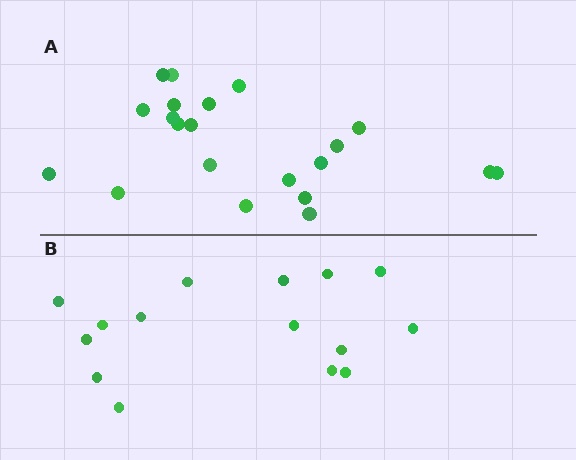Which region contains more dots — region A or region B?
Region A (the top region) has more dots.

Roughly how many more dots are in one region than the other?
Region A has about 6 more dots than region B.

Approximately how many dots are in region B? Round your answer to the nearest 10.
About 20 dots. (The exact count is 15, which rounds to 20.)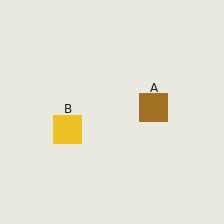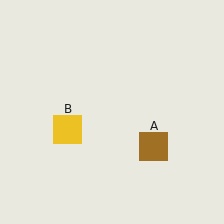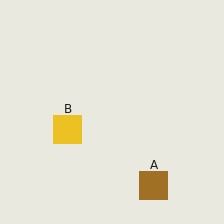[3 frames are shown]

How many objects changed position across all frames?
1 object changed position: brown square (object A).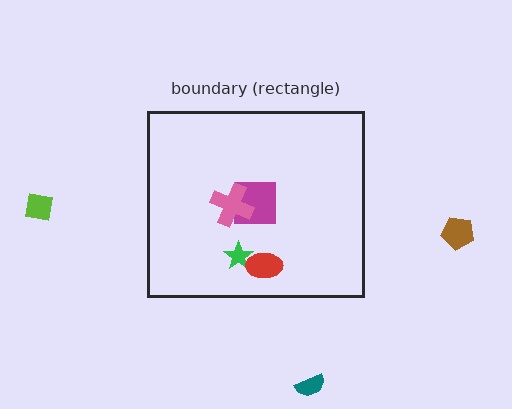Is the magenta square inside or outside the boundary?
Inside.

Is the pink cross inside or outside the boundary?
Inside.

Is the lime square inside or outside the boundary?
Outside.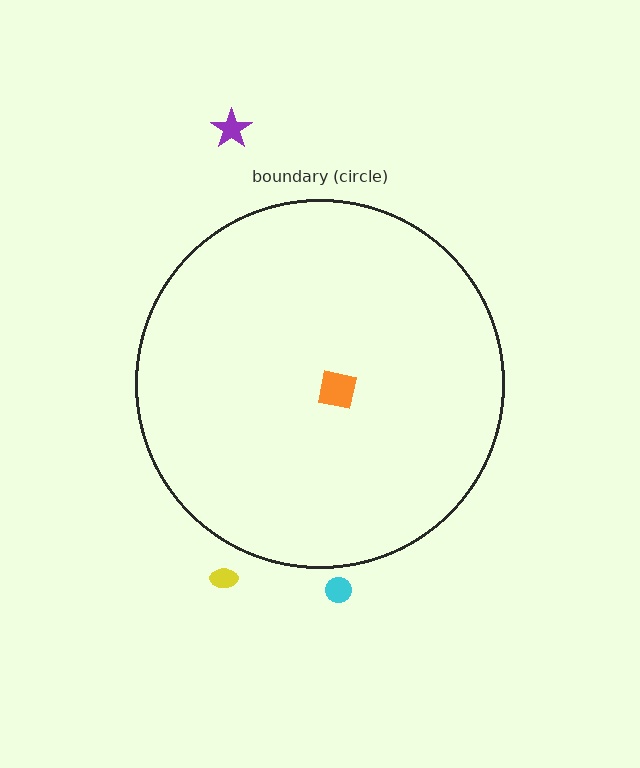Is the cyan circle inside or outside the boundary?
Outside.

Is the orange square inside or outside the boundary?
Inside.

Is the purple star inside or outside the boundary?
Outside.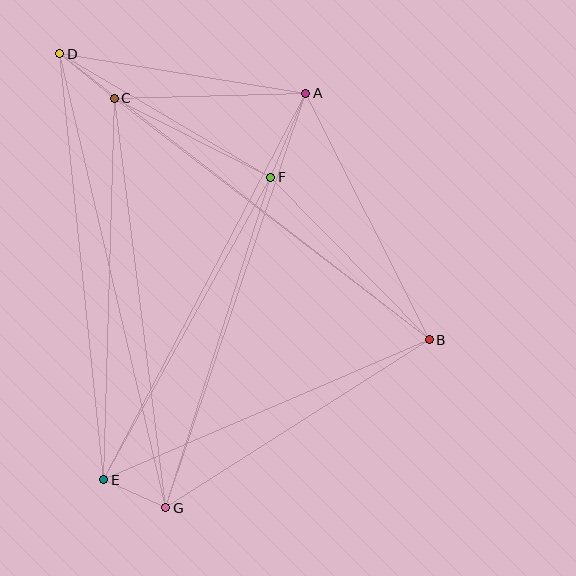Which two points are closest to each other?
Points E and G are closest to each other.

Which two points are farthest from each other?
Points B and D are farthest from each other.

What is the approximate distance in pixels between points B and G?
The distance between B and G is approximately 312 pixels.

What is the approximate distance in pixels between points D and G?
The distance between D and G is approximately 466 pixels.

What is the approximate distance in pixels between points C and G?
The distance between C and G is approximately 413 pixels.